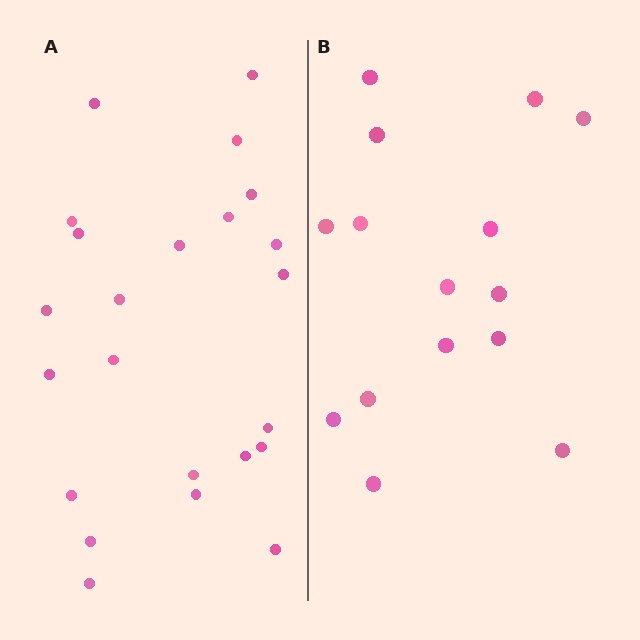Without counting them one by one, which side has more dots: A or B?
Region A (the left region) has more dots.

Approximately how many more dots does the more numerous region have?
Region A has roughly 8 or so more dots than region B.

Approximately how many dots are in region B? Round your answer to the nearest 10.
About 20 dots. (The exact count is 15, which rounds to 20.)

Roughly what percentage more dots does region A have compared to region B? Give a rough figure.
About 55% more.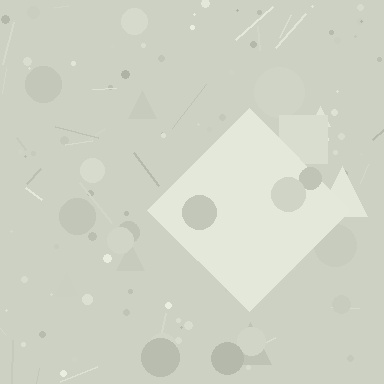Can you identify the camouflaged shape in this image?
The camouflaged shape is a diamond.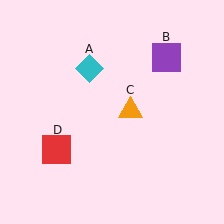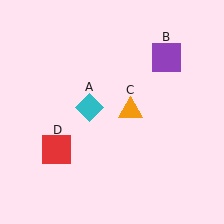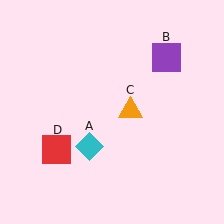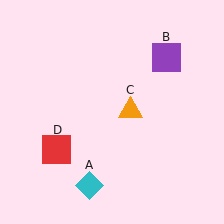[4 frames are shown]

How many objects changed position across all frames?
1 object changed position: cyan diamond (object A).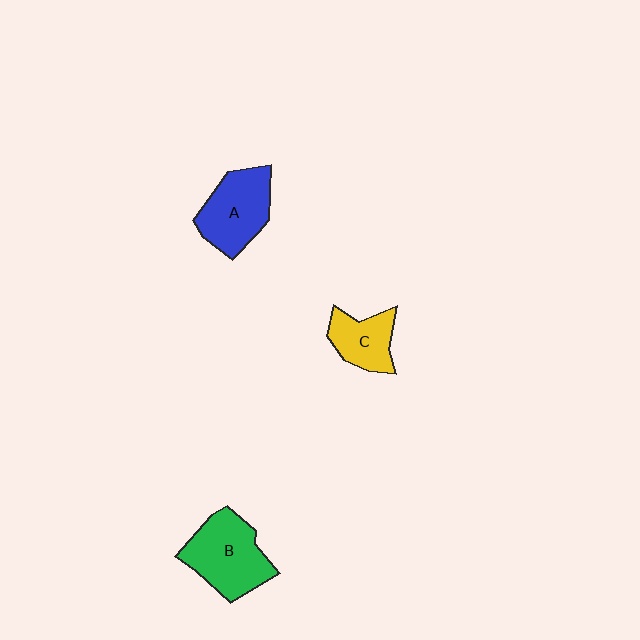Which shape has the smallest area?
Shape C (yellow).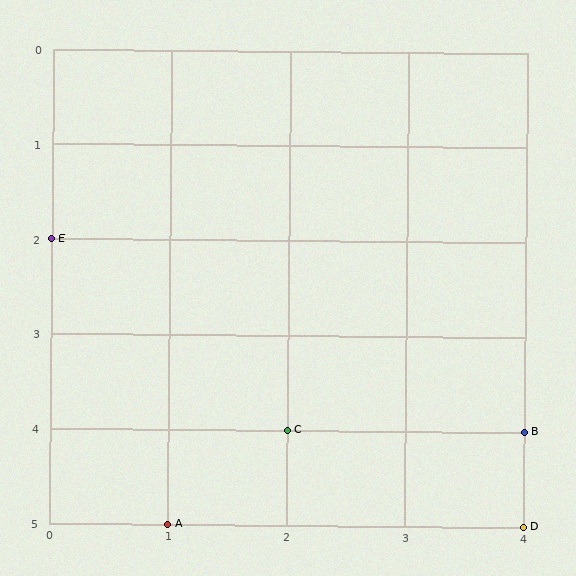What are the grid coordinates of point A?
Point A is at grid coordinates (1, 5).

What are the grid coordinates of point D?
Point D is at grid coordinates (4, 5).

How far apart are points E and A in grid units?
Points E and A are 1 column and 3 rows apart (about 3.2 grid units diagonally).